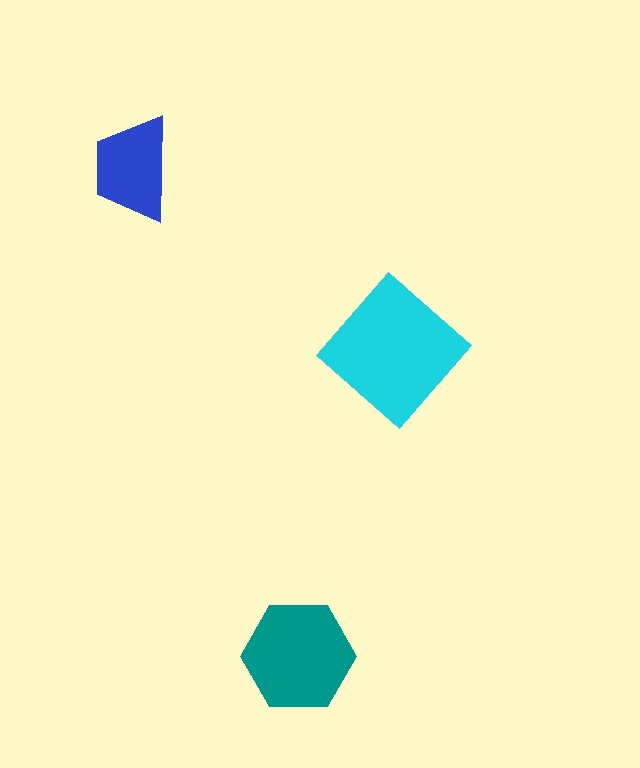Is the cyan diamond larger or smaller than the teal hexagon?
Larger.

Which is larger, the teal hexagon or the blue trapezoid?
The teal hexagon.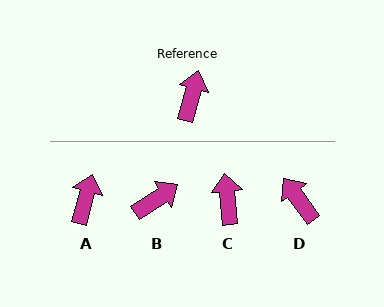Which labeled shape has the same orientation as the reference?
A.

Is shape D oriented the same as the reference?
No, it is off by about 51 degrees.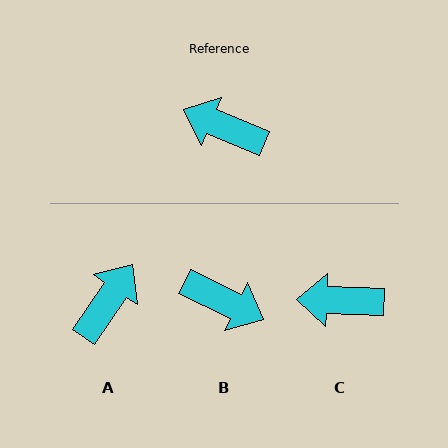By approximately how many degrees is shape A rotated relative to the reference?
Approximately 102 degrees clockwise.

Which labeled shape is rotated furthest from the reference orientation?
B, about 176 degrees away.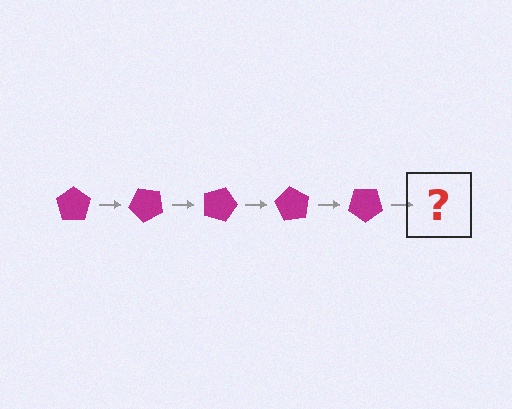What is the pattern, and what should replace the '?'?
The pattern is that the pentagon rotates 45 degrees each step. The '?' should be a magenta pentagon rotated 225 degrees.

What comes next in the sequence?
The next element should be a magenta pentagon rotated 225 degrees.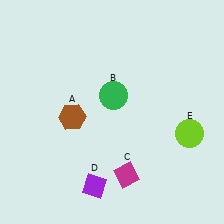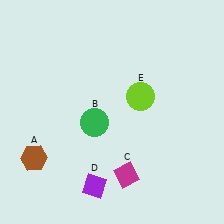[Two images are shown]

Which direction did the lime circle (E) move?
The lime circle (E) moved left.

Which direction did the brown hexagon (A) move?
The brown hexagon (A) moved down.